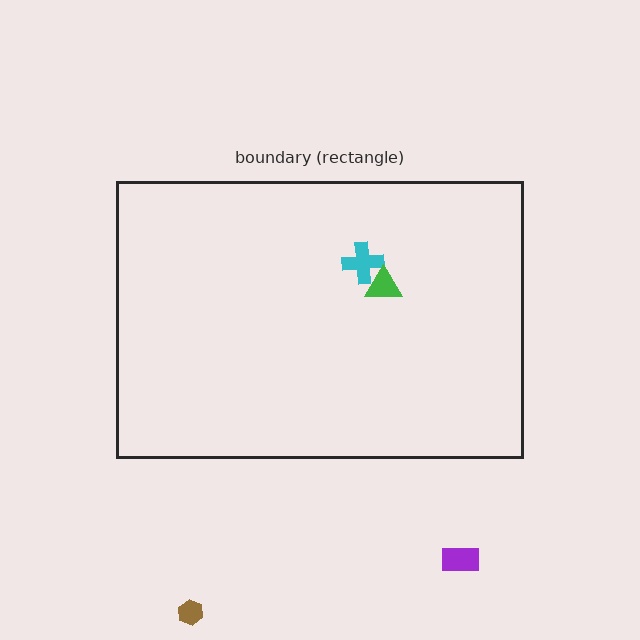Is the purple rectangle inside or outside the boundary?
Outside.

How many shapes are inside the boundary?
2 inside, 2 outside.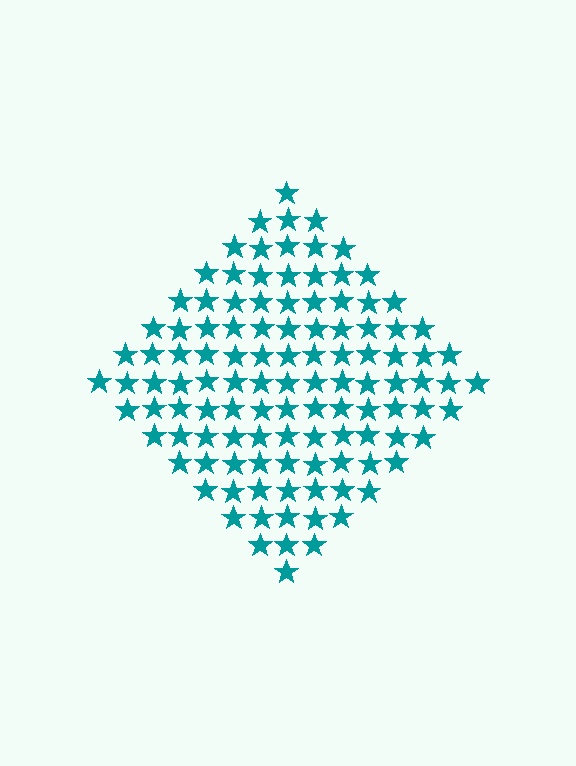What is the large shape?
The large shape is a diamond.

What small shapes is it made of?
It is made of small stars.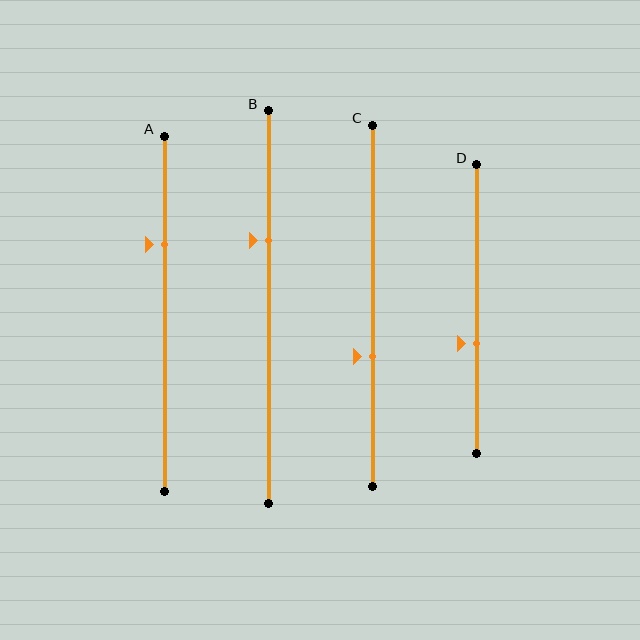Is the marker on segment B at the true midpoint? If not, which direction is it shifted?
No, the marker on segment B is shifted upward by about 17% of the segment length.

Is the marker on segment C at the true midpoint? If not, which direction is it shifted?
No, the marker on segment C is shifted downward by about 14% of the segment length.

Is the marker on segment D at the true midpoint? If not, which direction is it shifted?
No, the marker on segment D is shifted downward by about 12% of the segment length.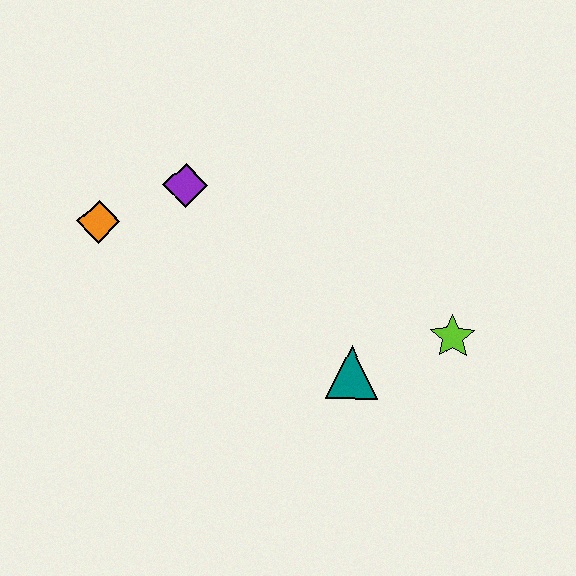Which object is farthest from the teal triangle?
The orange diamond is farthest from the teal triangle.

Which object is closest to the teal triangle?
The lime star is closest to the teal triangle.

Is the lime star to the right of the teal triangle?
Yes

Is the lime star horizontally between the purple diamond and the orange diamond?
No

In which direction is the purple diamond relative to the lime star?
The purple diamond is to the left of the lime star.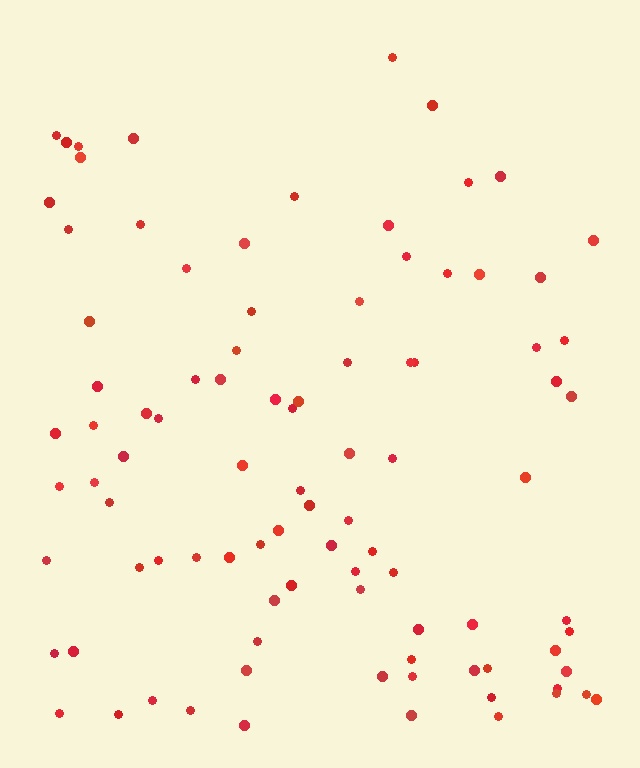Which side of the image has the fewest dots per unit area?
The top.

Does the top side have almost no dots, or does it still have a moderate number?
Still a moderate number, just noticeably fewer than the bottom.